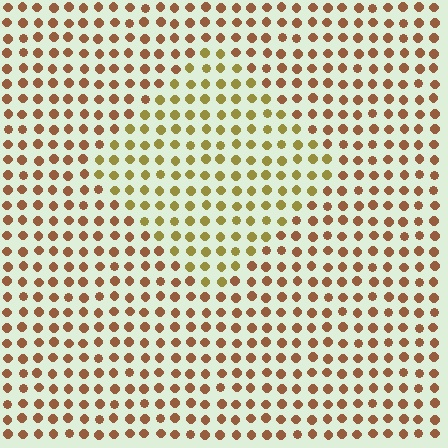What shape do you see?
I see a diamond.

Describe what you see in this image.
The image is filled with small brown elements in a uniform arrangement. A diamond-shaped region is visible where the elements are tinted to a slightly different hue, forming a subtle color boundary.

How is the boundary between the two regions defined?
The boundary is defined purely by a slight shift in hue (about 35 degrees). Spacing, size, and orientation are identical on both sides.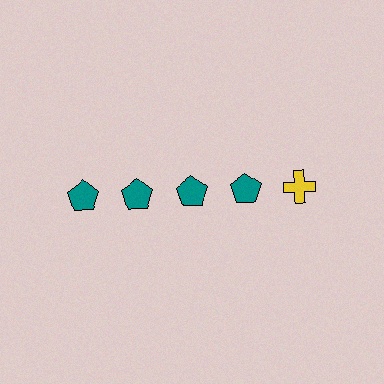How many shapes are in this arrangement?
There are 5 shapes arranged in a grid pattern.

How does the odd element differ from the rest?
It differs in both color (yellow instead of teal) and shape (cross instead of pentagon).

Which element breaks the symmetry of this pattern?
The yellow cross in the top row, rightmost column breaks the symmetry. All other shapes are teal pentagons.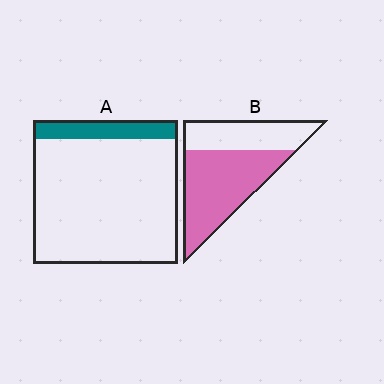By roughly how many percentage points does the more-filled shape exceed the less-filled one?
By roughly 50 percentage points (B over A).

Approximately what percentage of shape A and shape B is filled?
A is approximately 15% and B is approximately 65%.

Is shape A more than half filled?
No.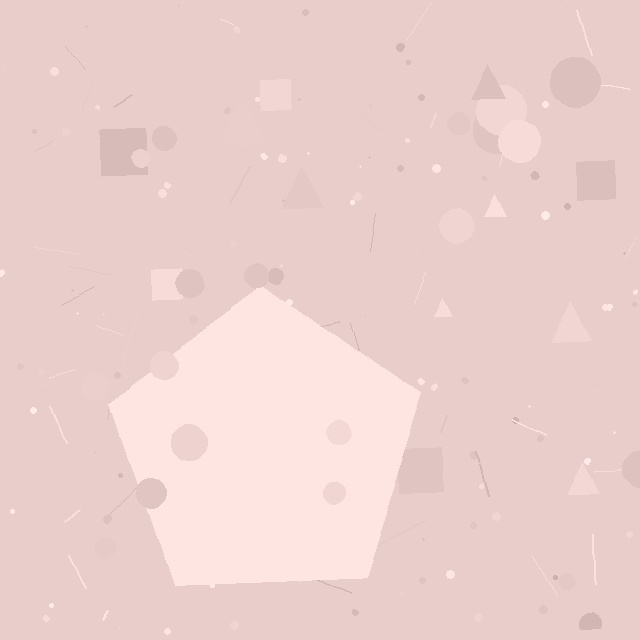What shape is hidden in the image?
A pentagon is hidden in the image.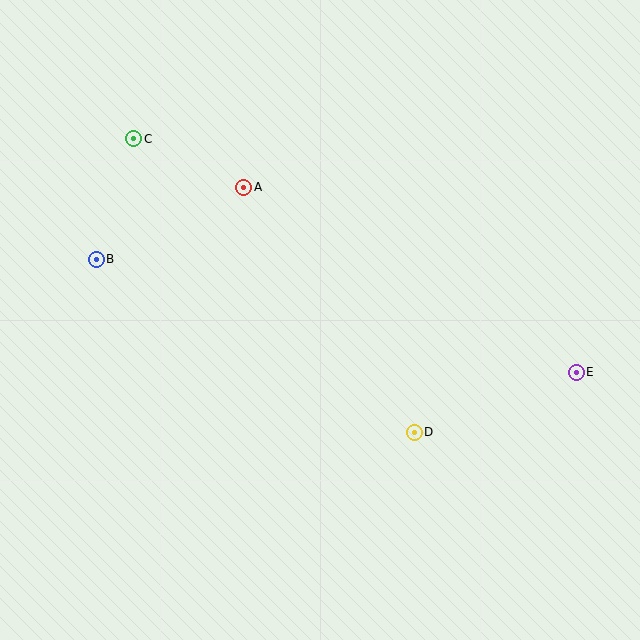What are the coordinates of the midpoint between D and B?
The midpoint between D and B is at (255, 346).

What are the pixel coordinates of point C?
Point C is at (134, 139).